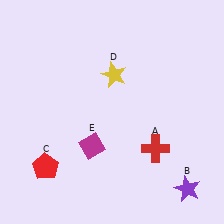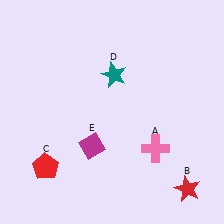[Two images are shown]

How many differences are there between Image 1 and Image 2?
There are 3 differences between the two images.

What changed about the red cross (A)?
In Image 1, A is red. In Image 2, it changed to pink.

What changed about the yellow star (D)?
In Image 1, D is yellow. In Image 2, it changed to teal.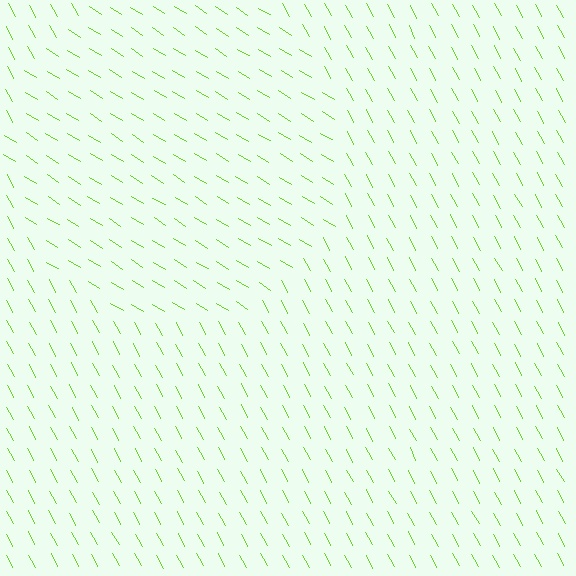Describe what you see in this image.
The image is filled with small lime line segments. A circle region in the image has lines oriented differently from the surrounding lines, creating a visible texture boundary.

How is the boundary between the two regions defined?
The boundary is defined purely by a change in line orientation (approximately 30 degrees difference). All lines are the same color and thickness.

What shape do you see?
I see a circle.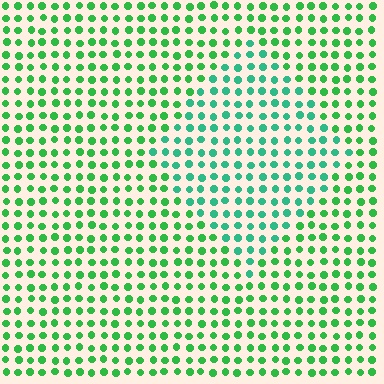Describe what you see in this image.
The image is filled with small green elements in a uniform arrangement. A diamond-shaped region is visible where the elements are tinted to a slightly different hue, forming a subtle color boundary.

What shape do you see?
I see a diamond.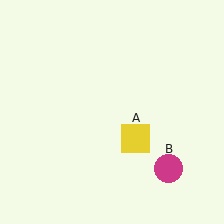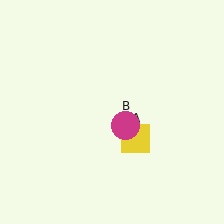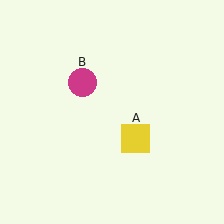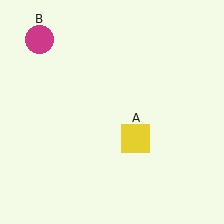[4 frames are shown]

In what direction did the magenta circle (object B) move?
The magenta circle (object B) moved up and to the left.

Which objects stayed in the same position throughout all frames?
Yellow square (object A) remained stationary.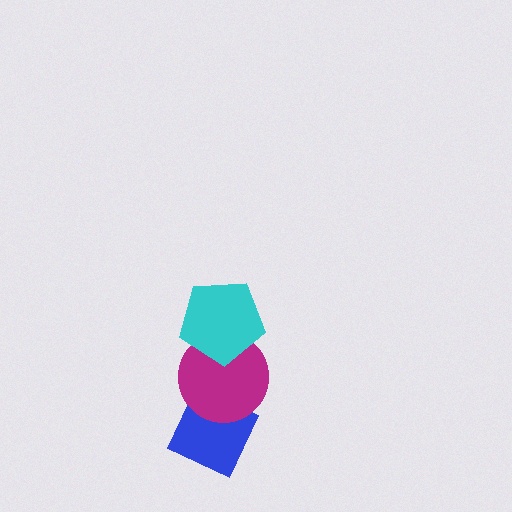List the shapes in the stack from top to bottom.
From top to bottom: the cyan pentagon, the magenta circle, the blue diamond.